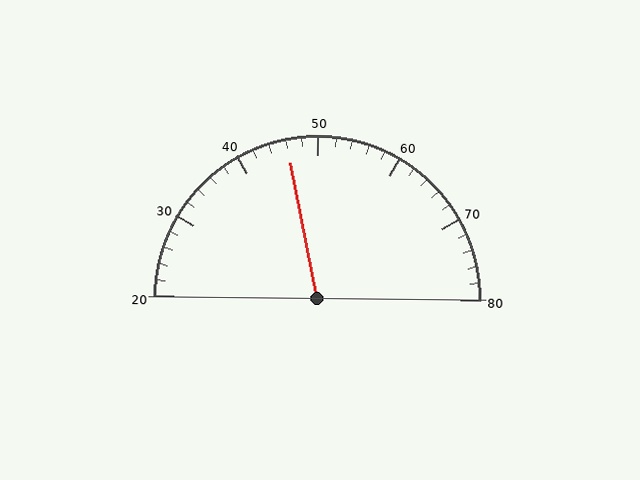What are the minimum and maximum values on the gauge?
The gauge ranges from 20 to 80.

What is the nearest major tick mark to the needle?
The nearest major tick mark is 50.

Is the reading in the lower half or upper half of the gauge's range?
The reading is in the lower half of the range (20 to 80).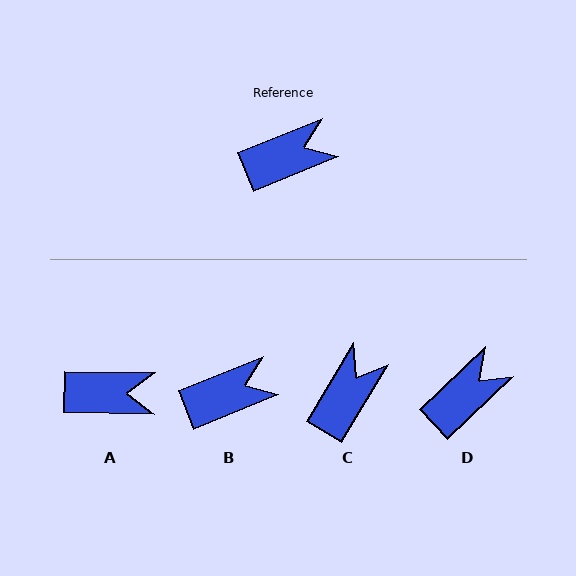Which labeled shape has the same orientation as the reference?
B.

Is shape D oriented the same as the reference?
No, it is off by about 21 degrees.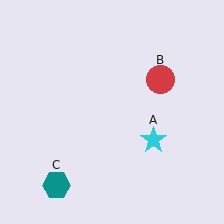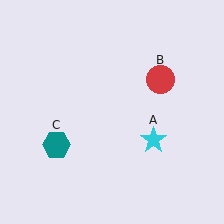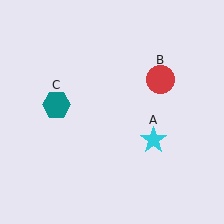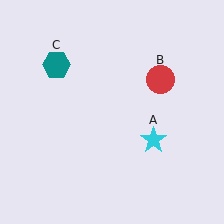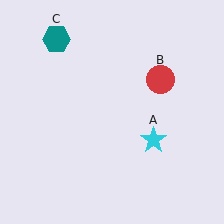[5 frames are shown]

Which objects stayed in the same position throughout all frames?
Cyan star (object A) and red circle (object B) remained stationary.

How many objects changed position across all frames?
1 object changed position: teal hexagon (object C).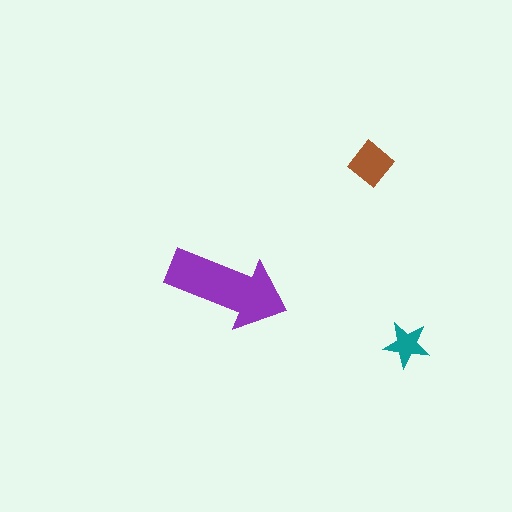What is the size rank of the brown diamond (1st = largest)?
2nd.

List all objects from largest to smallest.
The purple arrow, the brown diamond, the teal star.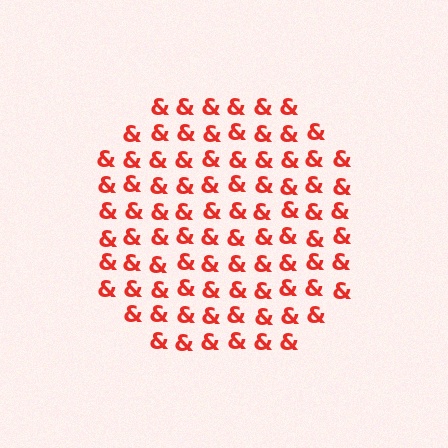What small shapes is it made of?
It is made of small ampersands.